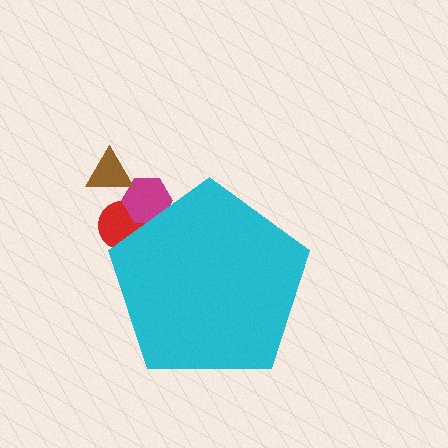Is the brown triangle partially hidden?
No, the brown triangle is fully visible.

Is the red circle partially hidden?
Yes, the red circle is partially hidden behind the cyan pentagon.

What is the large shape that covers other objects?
A cyan pentagon.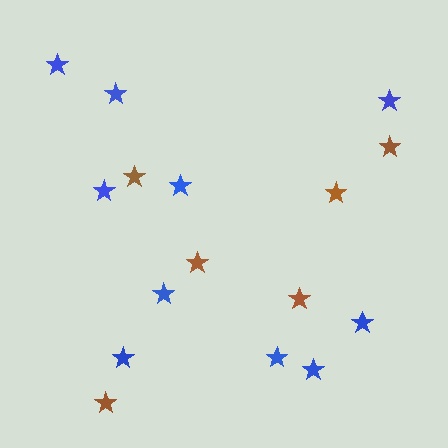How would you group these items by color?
There are 2 groups: one group of blue stars (10) and one group of brown stars (6).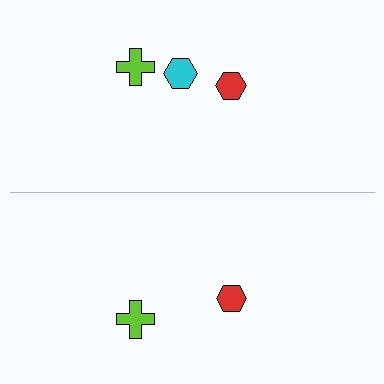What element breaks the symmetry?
A cyan hexagon is missing from the bottom side.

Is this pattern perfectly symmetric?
No, the pattern is not perfectly symmetric. A cyan hexagon is missing from the bottom side.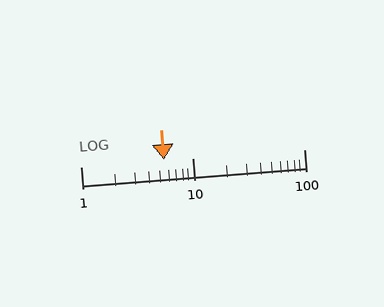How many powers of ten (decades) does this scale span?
The scale spans 2 decades, from 1 to 100.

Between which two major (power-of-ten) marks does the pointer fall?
The pointer is between 1 and 10.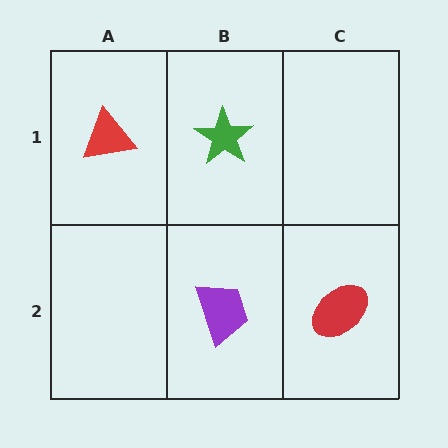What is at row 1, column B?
A green star.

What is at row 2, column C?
A red ellipse.